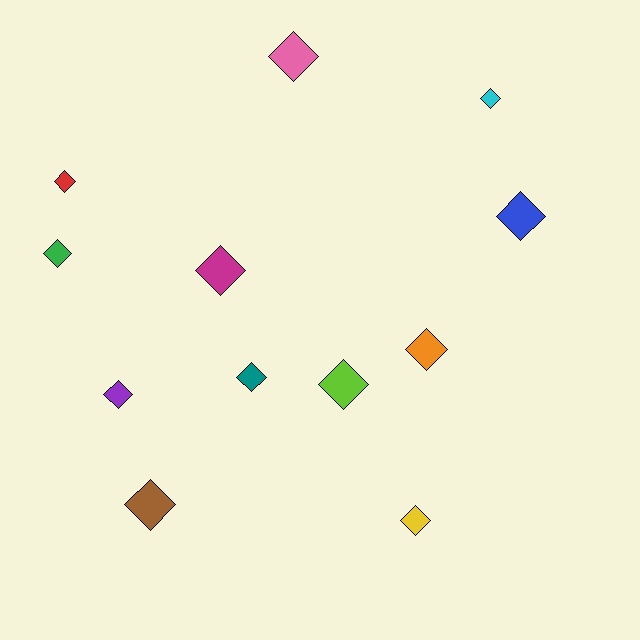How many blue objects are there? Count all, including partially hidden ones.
There is 1 blue object.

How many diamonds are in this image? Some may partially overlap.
There are 12 diamonds.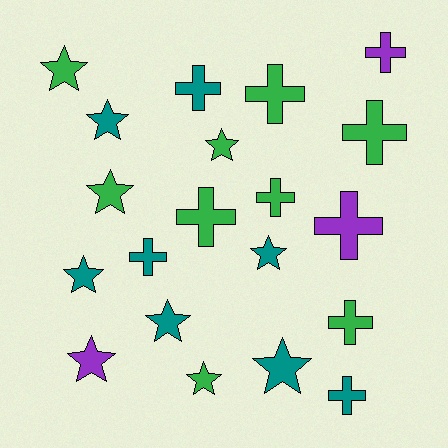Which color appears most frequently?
Green, with 9 objects.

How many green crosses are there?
There are 5 green crosses.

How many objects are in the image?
There are 20 objects.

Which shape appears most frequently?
Cross, with 10 objects.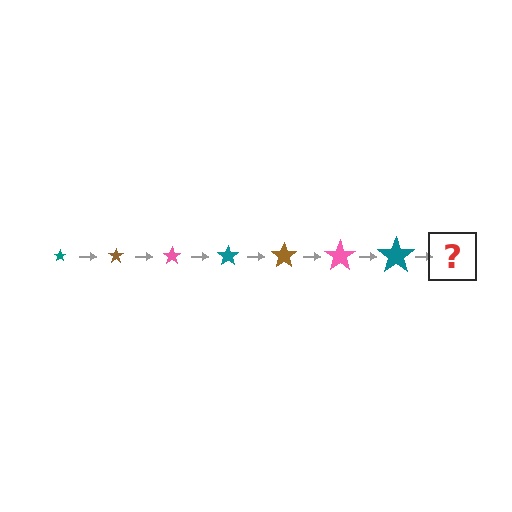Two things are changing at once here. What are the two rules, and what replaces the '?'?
The two rules are that the star grows larger each step and the color cycles through teal, brown, and pink. The '?' should be a brown star, larger than the previous one.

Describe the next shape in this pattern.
It should be a brown star, larger than the previous one.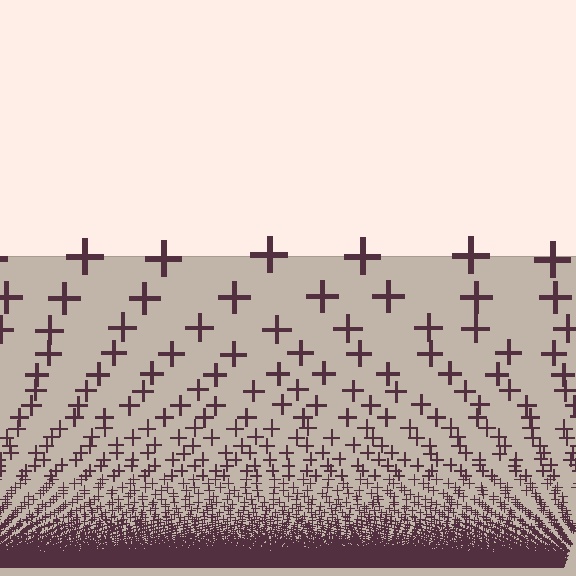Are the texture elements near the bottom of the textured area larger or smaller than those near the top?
Smaller. The gradient is inverted — elements near the bottom are smaller and denser.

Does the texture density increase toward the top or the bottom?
Density increases toward the bottom.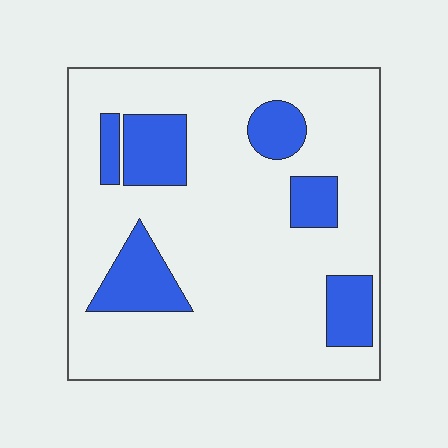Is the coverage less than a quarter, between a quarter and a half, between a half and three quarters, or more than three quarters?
Less than a quarter.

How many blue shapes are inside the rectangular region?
6.